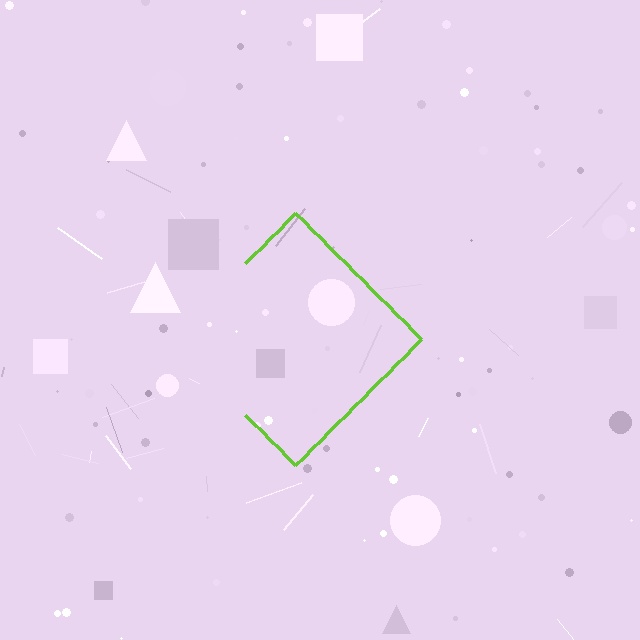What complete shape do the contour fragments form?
The contour fragments form a diamond.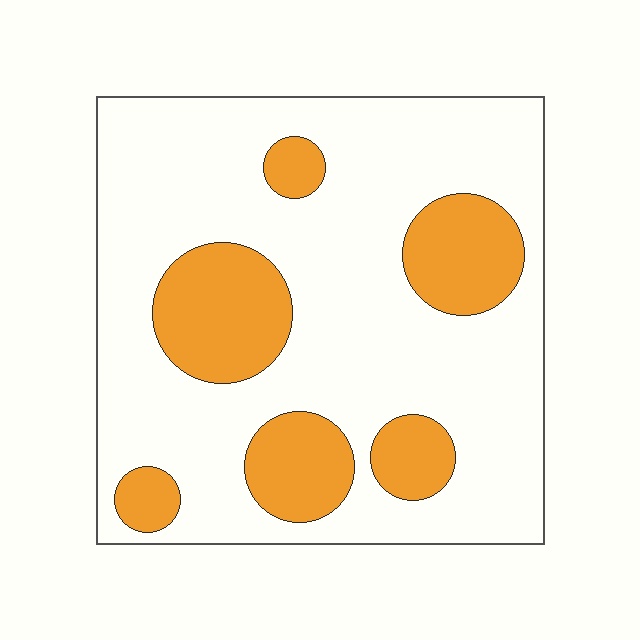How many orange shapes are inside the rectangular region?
6.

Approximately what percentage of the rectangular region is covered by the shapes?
Approximately 25%.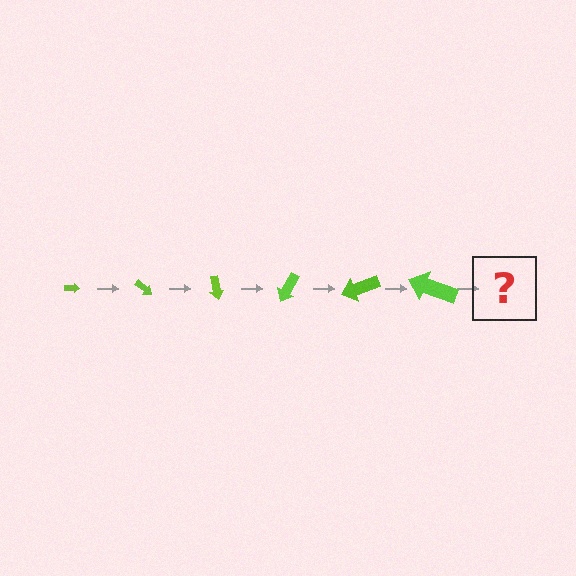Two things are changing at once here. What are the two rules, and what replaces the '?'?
The two rules are that the arrow grows larger each step and it rotates 40 degrees each step. The '?' should be an arrow, larger than the previous one and rotated 240 degrees from the start.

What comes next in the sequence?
The next element should be an arrow, larger than the previous one and rotated 240 degrees from the start.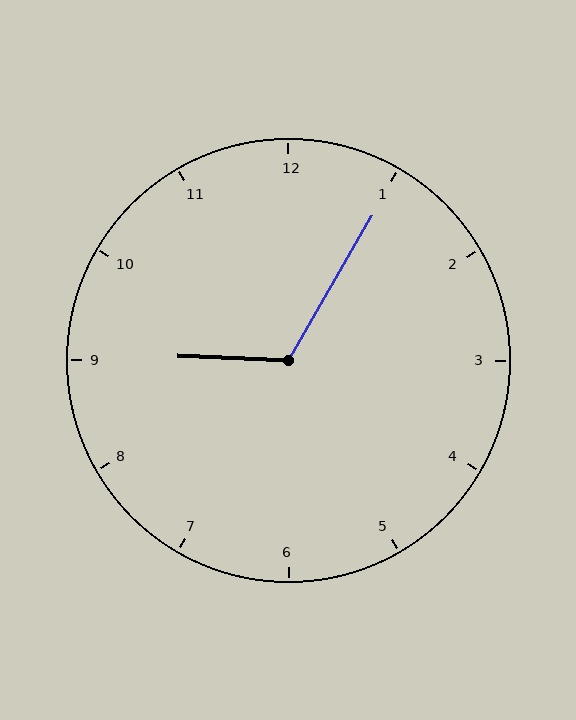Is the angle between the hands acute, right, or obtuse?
It is obtuse.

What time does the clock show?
9:05.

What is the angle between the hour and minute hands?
Approximately 118 degrees.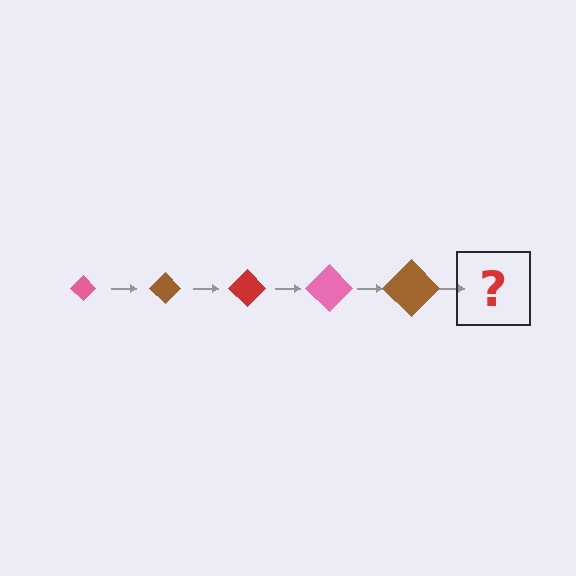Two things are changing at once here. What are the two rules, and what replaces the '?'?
The two rules are that the diamond grows larger each step and the color cycles through pink, brown, and red. The '?' should be a red diamond, larger than the previous one.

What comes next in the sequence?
The next element should be a red diamond, larger than the previous one.